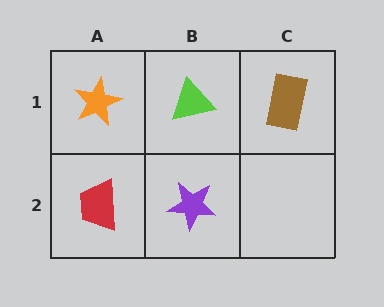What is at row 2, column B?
A purple star.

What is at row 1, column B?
A lime triangle.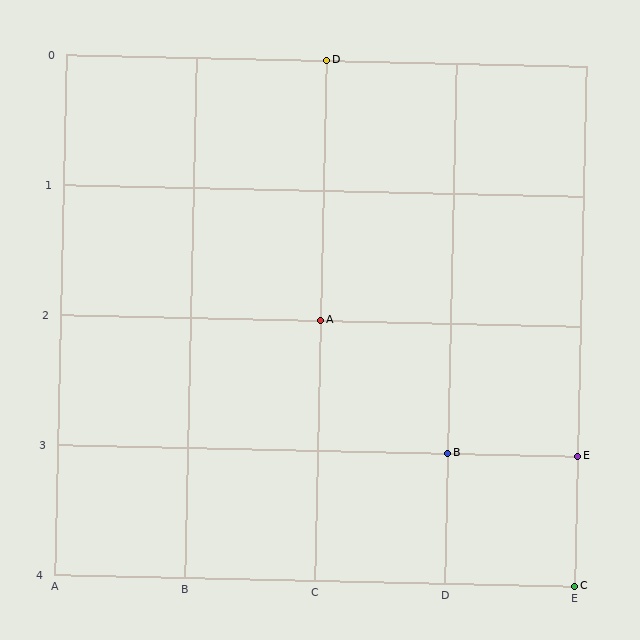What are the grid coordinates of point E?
Point E is at grid coordinates (E, 3).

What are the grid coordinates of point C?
Point C is at grid coordinates (E, 4).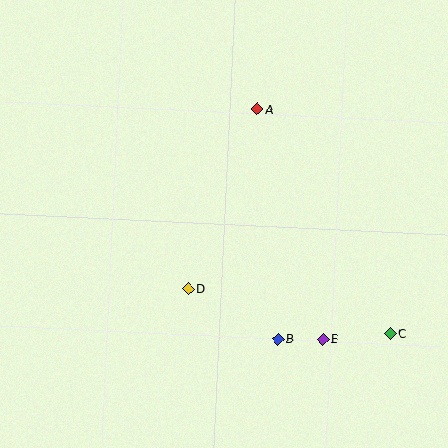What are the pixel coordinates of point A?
Point A is at (257, 109).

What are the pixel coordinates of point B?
Point B is at (278, 339).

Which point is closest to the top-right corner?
Point A is closest to the top-right corner.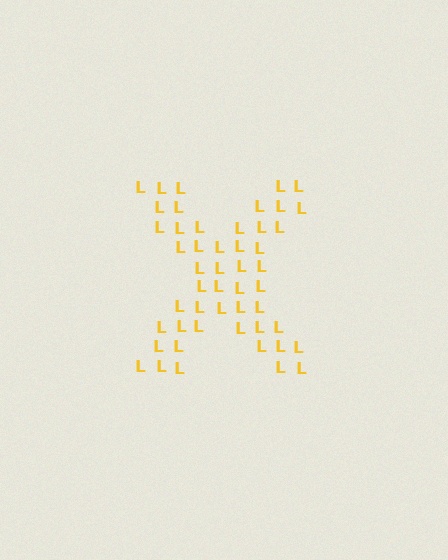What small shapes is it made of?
It is made of small letter L's.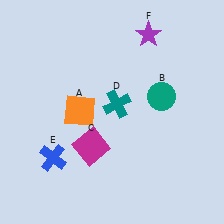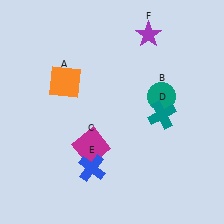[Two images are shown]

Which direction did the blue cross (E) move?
The blue cross (E) moved right.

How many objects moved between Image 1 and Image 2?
3 objects moved between the two images.